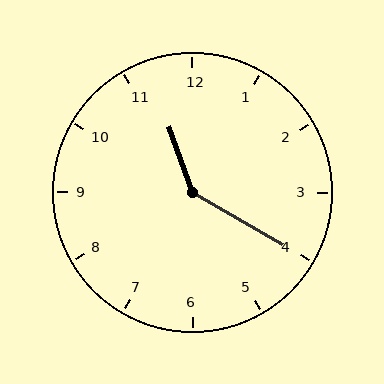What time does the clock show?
11:20.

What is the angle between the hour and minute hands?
Approximately 140 degrees.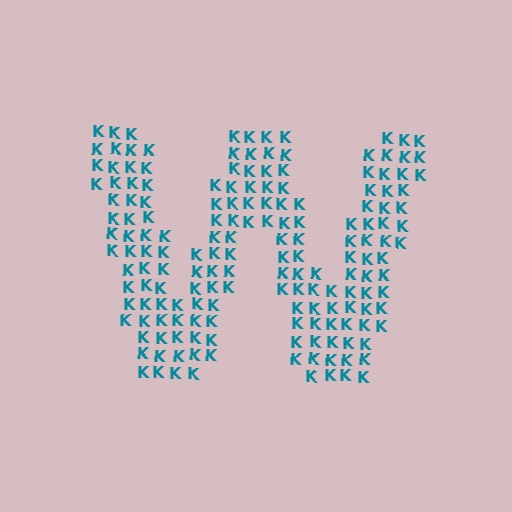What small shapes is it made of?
It is made of small letter K's.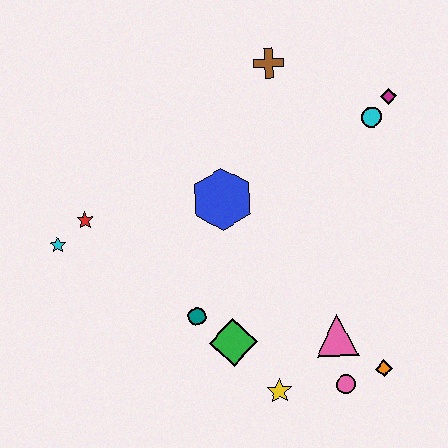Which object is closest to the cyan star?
The red star is closest to the cyan star.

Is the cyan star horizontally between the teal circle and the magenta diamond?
No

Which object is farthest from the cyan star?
The magenta diamond is farthest from the cyan star.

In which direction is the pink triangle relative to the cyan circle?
The pink triangle is below the cyan circle.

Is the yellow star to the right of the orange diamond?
No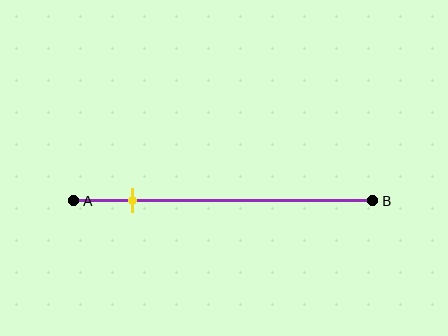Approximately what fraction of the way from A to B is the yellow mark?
The yellow mark is approximately 20% of the way from A to B.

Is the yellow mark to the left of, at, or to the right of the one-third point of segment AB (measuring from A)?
The yellow mark is to the left of the one-third point of segment AB.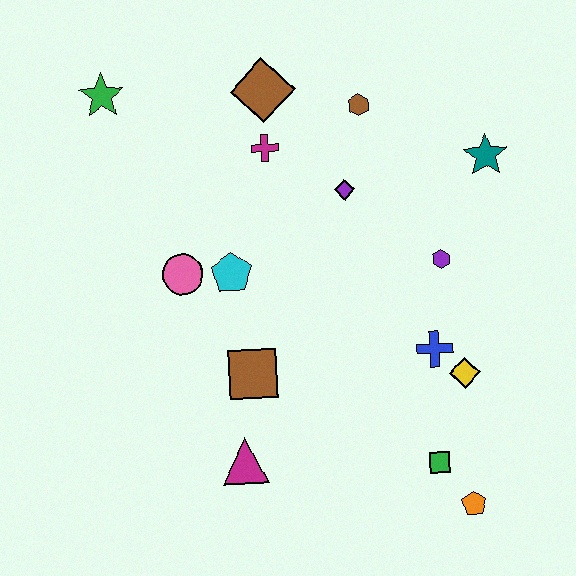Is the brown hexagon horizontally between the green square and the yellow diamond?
No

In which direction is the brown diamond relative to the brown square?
The brown diamond is above the brown square.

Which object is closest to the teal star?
The purple hexagon is closest to the teal star.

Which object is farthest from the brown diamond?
The orange pentagon is farthest from the brown diamond.